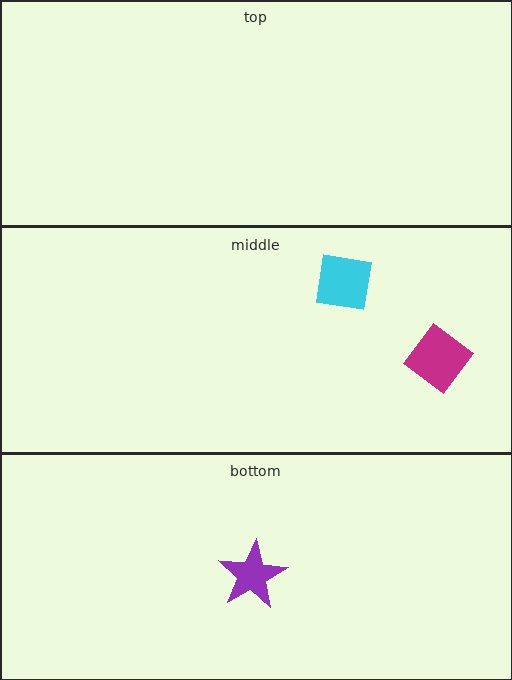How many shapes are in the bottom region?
1.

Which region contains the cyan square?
The middle region.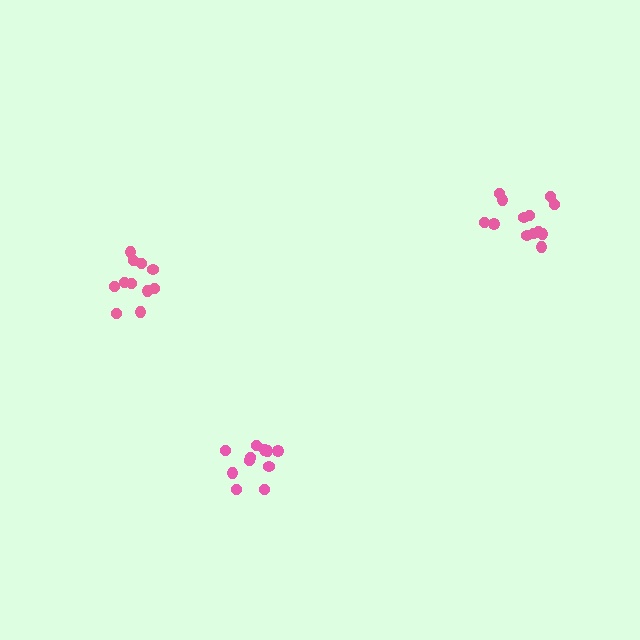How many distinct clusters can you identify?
There are 3 distinct clusters.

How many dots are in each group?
Group 1: 11 dots, Group 2: 13 dots, Group 3: 11 dots (35 total).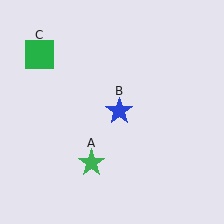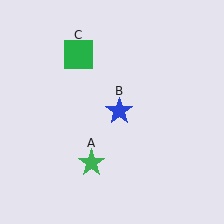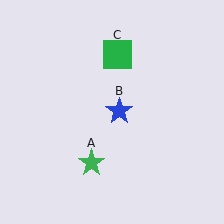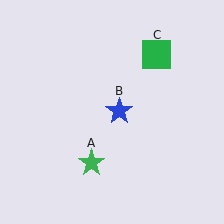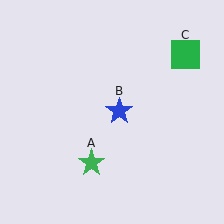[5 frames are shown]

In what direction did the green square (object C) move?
The green square (object C) moved right.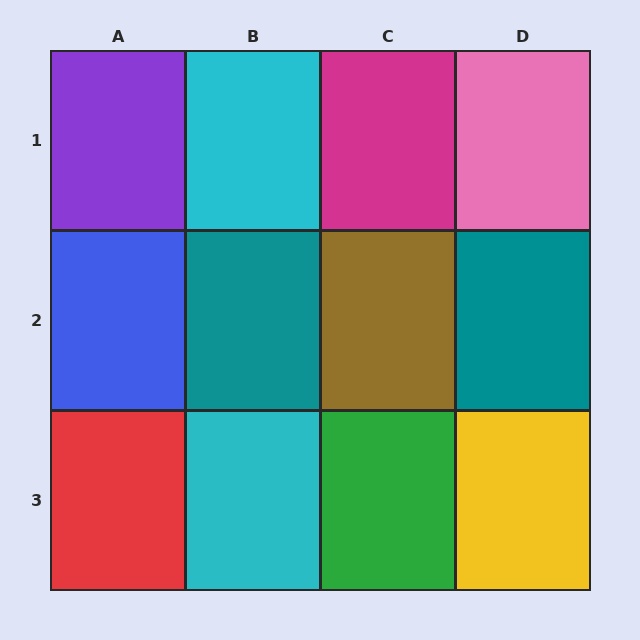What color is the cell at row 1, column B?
Cyan.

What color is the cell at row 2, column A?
Blue.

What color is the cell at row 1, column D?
Pink.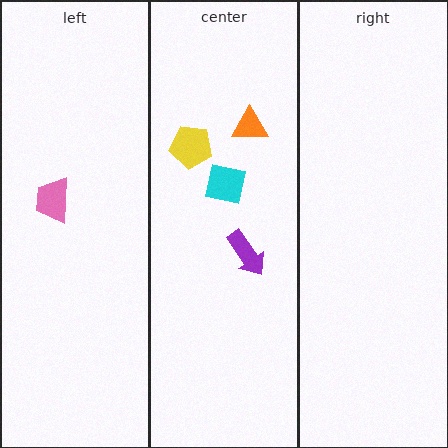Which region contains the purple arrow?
The center region.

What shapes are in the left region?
The pink trapezoid.